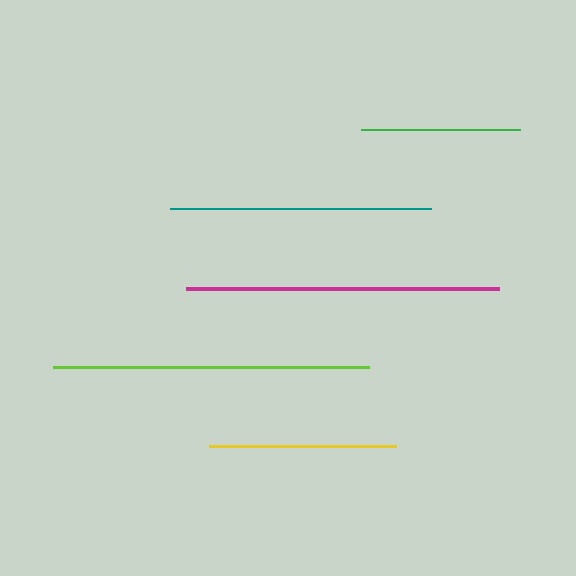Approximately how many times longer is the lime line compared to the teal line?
The lime line is approximately 1.2 times the length of the teal line.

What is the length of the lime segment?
The lime segment is approximately 316 pixels long.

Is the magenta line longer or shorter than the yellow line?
The magenta line is longer than the yellow line.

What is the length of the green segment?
The green segment is approximately 160 pixels long.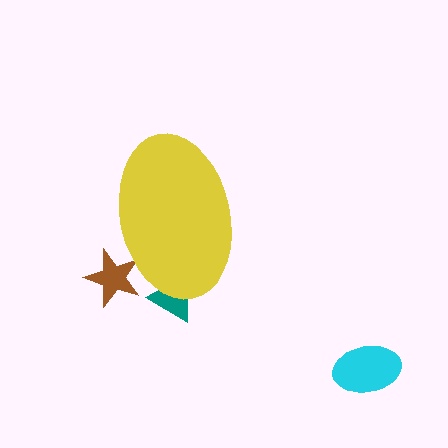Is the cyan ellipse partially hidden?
No, the cyan ellipse is fully visible.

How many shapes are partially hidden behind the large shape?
2 shapes are partially hidden.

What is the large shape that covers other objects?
A yellow ellipse.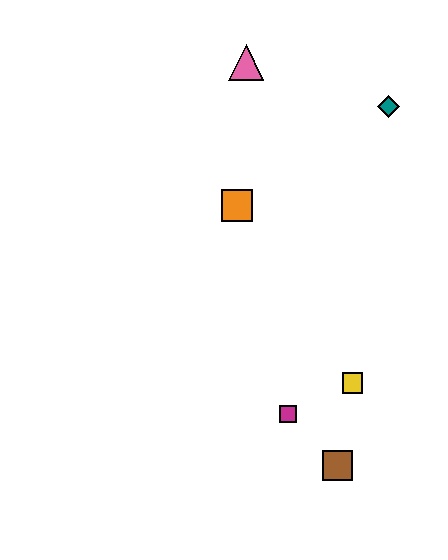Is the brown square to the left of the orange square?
No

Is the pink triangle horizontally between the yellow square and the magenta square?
No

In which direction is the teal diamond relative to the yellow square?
The teal diamond is above the yellow square.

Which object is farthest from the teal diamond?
The brown square is farthest from the teal diamond.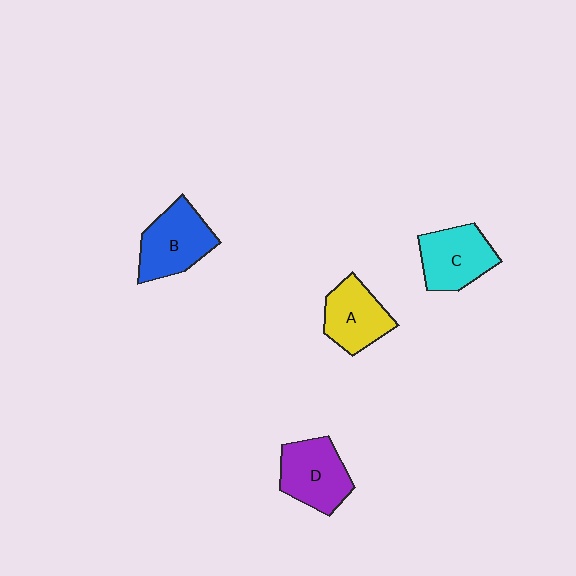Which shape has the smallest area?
Shape A (yellow).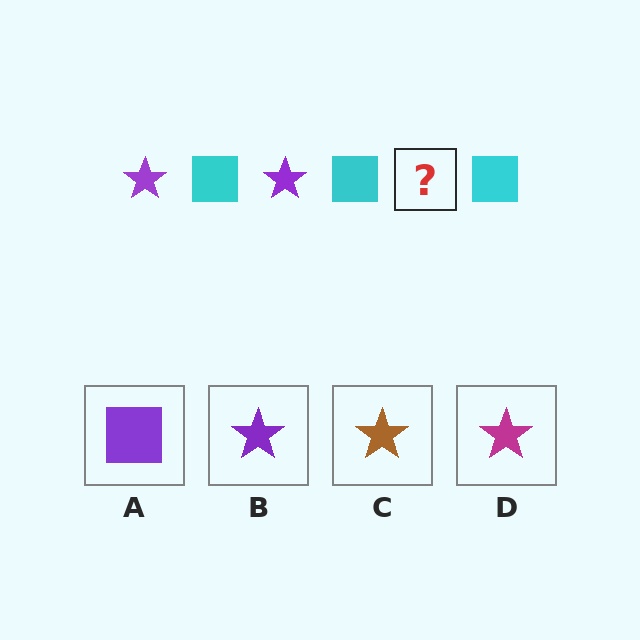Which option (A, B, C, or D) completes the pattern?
B.